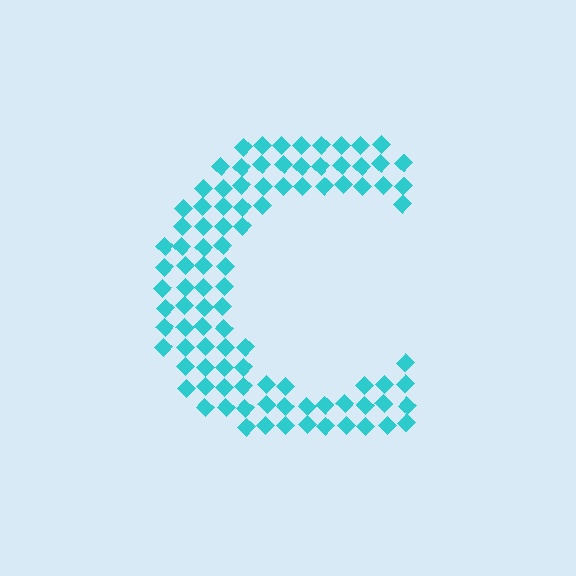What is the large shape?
The large shape is the letter C.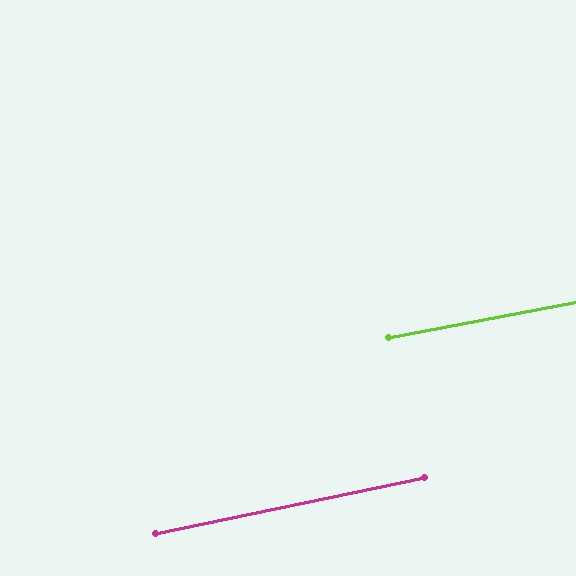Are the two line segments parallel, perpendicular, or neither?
Parallel — their directions differ by only 1.4°.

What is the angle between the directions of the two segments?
Approximately 1 degree.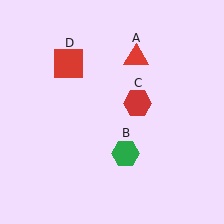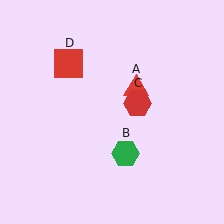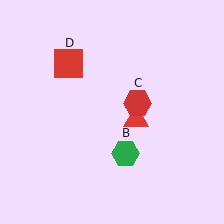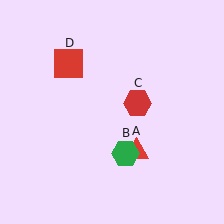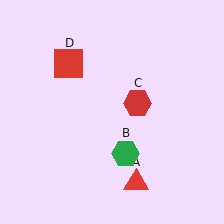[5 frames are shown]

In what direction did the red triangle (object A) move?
The red triangle (object A) moved down.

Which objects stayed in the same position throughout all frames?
Green hexagon (object B) and red hexagon (object C) and red square (object D) remained stationary.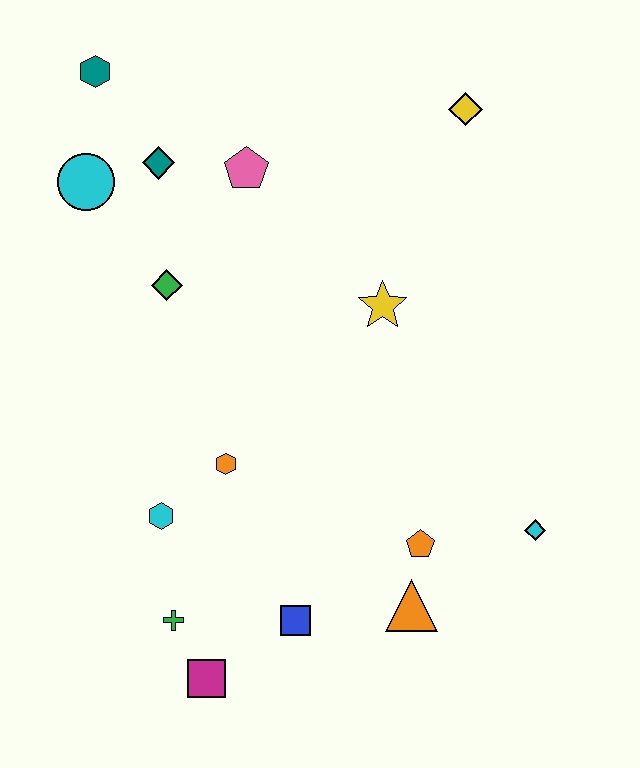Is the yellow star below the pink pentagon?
Yes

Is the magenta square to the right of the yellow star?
No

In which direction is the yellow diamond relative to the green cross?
The yellow diamond is above the green cross.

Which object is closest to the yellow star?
The pink pentagon is closest to the yellow star.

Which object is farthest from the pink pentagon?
The magenta square is farthest from the pink pentagon.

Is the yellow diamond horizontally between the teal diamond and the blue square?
No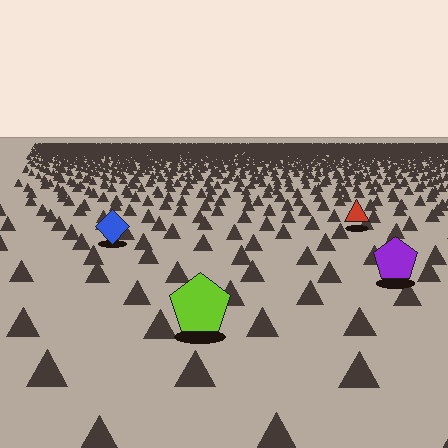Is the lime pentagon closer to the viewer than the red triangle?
Yes. The lime pentagon is closer — you can tell from the texture gradient: the ground texture is coarser near it.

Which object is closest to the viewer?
The lime pentagon is closest. The texture marks near it are larger and more spread out.